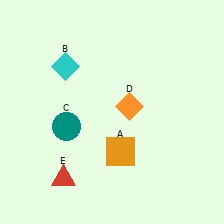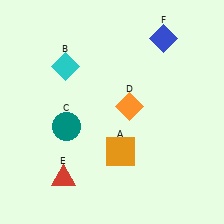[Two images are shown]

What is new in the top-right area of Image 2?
A blue diamond (F) was added in the top-right area of Image 2.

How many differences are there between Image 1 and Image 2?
There is 1 difference between the two images.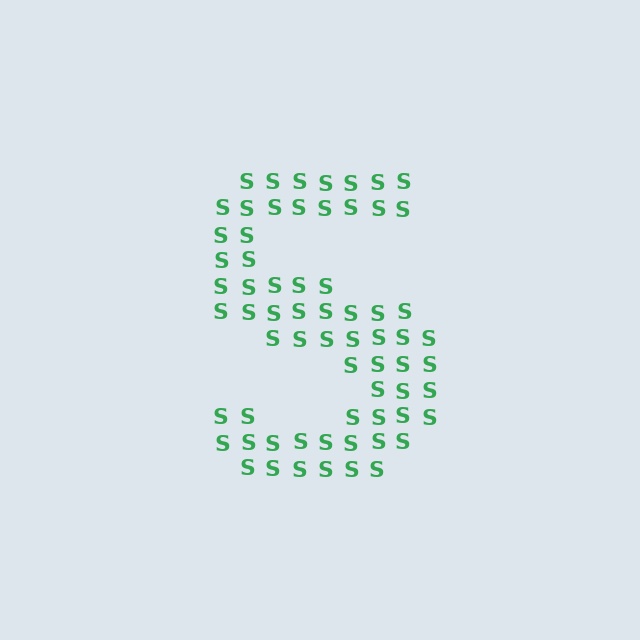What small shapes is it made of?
It is made of small letter S's.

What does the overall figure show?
The overall figure shows the letter S.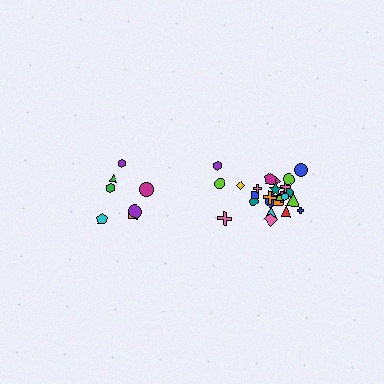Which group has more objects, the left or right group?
The right group.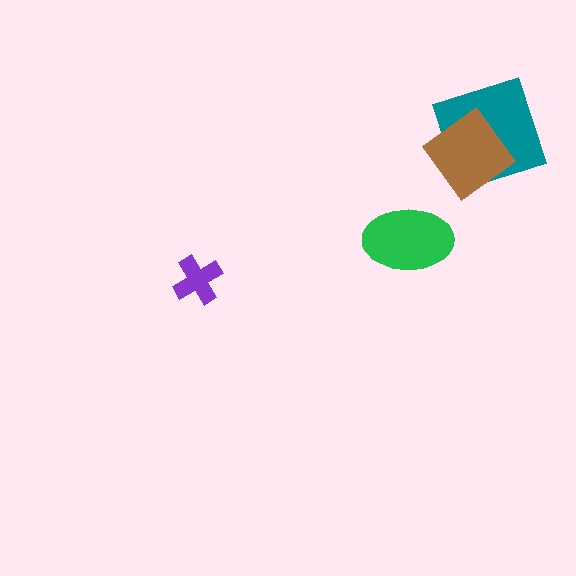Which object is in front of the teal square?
The brown diamond is in front of the teal square.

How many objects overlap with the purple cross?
0 objects overlap with the purple cross.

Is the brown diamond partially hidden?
No, no other shape covers it.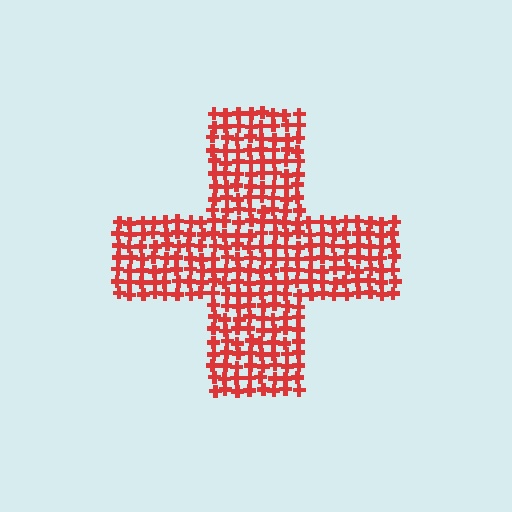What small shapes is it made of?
It is made of small crosses.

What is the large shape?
The large shape is a cross.